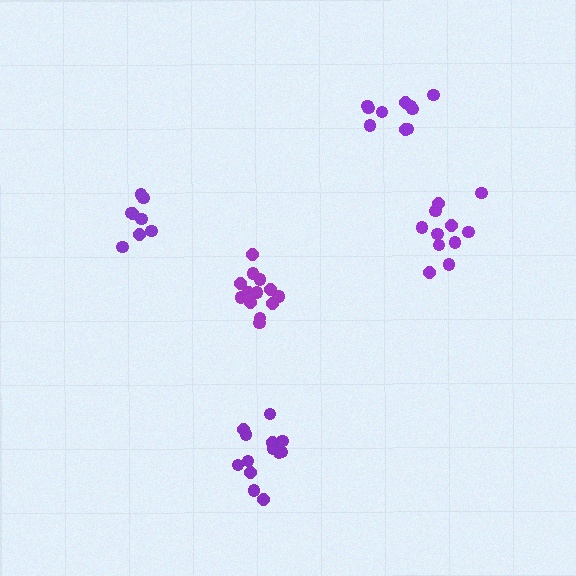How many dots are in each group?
Group 1: 10 dots, Group 2: 11 dots, Group 3: 14 dots, Group 4: 8 dots, Group 5: 14 dots (57 total).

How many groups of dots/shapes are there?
There are 5 groups.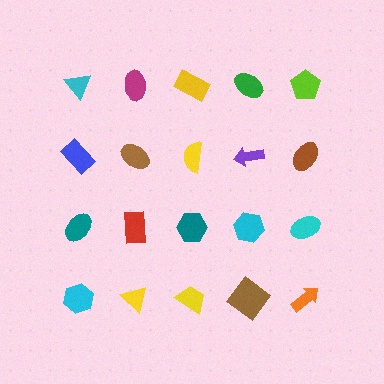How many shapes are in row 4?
5 shapes.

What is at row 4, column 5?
An orange arrow.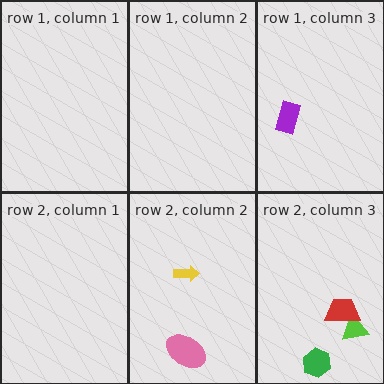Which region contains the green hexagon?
The row 2, column 3 region.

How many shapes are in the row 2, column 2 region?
2.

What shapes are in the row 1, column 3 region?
The purple rectangle.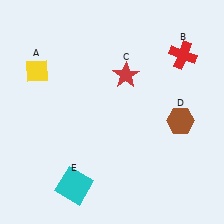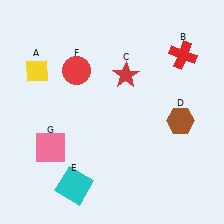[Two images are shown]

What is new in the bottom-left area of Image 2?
A pink square (G) was added in the bottom-left area of Image 2.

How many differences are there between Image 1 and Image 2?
There are 2 differences between the two images.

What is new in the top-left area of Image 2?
A red circle (F) was added in the top-left area of Image 2.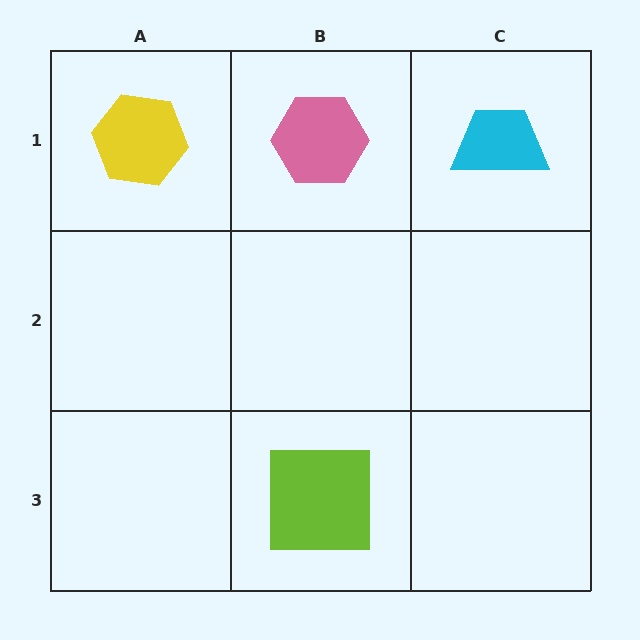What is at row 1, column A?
A yellow hexagon.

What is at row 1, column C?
A cyan trapezoid.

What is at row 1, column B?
A pink hexagon.